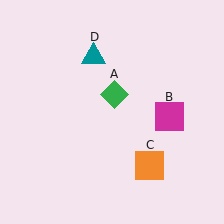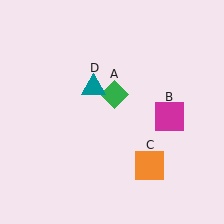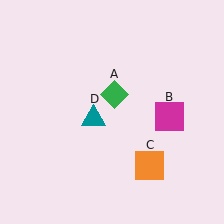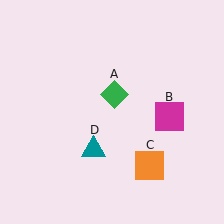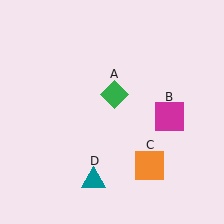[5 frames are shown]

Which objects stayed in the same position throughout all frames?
Green diamond (object A) and magenta square (object B) and orange square (object C) remained stationary.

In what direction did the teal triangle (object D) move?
The teal triangle (object D) moved down.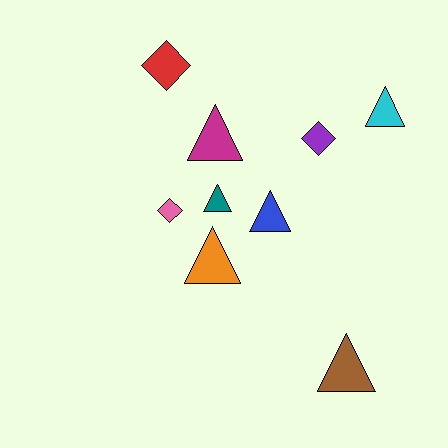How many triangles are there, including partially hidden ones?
There are 6 triangles.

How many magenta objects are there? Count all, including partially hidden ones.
There is 1 magenta object.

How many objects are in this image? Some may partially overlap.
There are 9 objects.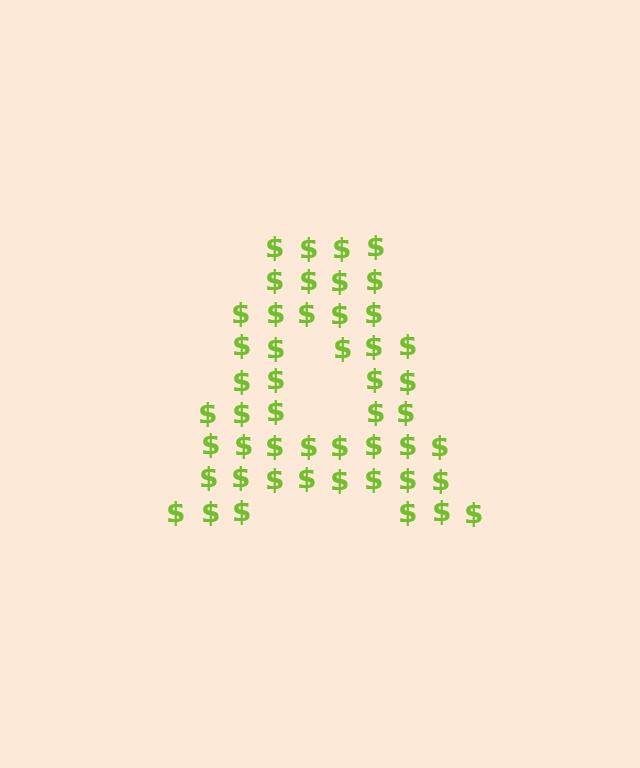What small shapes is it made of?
It is made of small dollar signs.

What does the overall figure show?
The overall figure shows the letter A.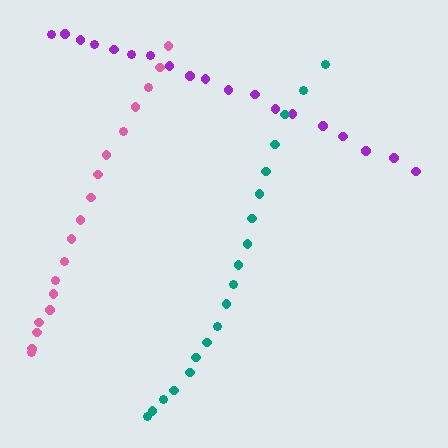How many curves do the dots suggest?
There are 3 distinct paths.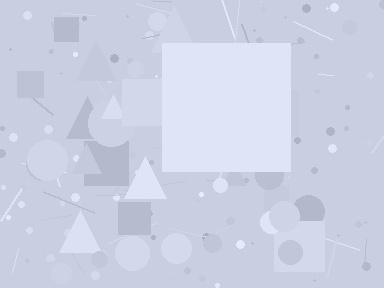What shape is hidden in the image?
A square is hidden in the image.